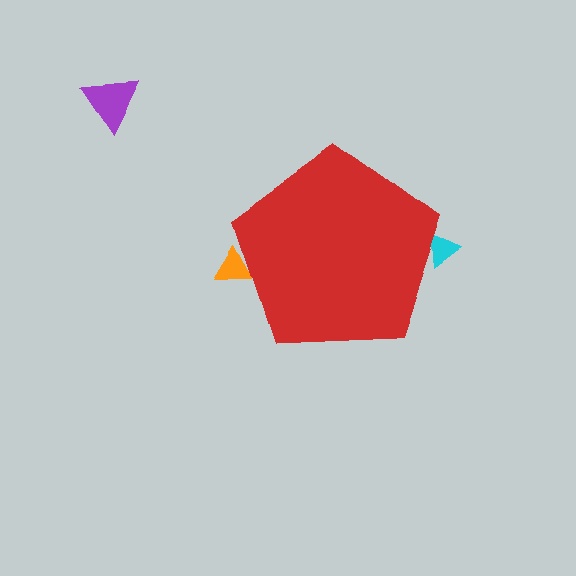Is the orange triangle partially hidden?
Yes, the orange triangle is partially hidden behind the red pentagon.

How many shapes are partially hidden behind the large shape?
2 shapes are partially hidden.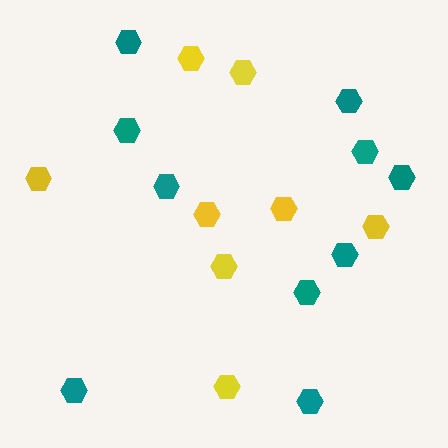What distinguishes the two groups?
There are 2 groups: one group of yellow hexagons (8) and one group of teal hexagons (10).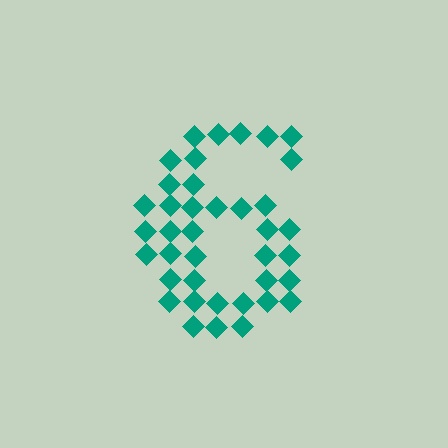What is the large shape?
The large shape is the digit 6.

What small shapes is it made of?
It is made of small diamonds.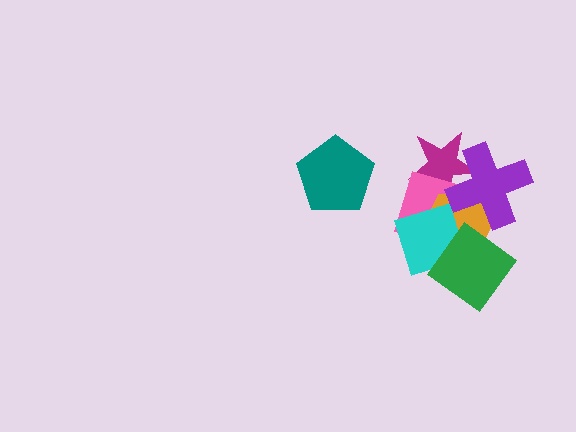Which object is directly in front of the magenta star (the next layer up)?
The pink diamond is directly in front of the magenta star.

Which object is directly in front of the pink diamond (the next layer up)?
The orange hexagon is directly in front of the pink diamond.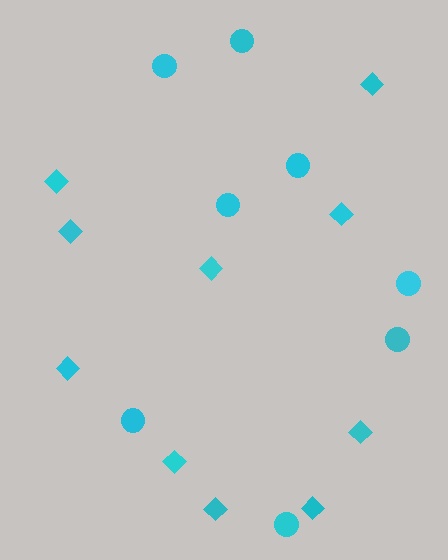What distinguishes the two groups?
There are 2 groups: one group of circles (8) and one group of diamonds (10).